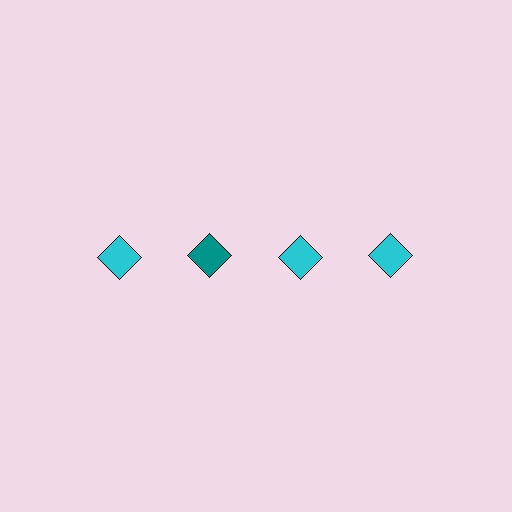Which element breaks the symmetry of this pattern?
The teal diamond in the top row, second from left column breaks the symmetry. All other shapes are cyan diamonds.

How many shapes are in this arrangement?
There are 4 shapes arranged in a grid pattern.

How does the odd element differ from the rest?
It has a different color: teal instead of cyan.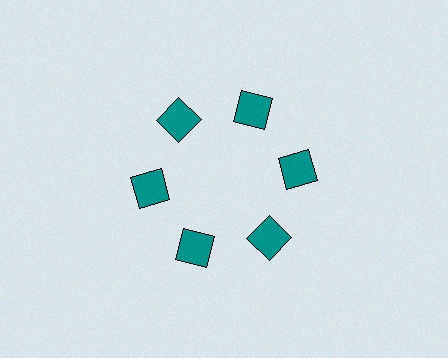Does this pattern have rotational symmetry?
Yes, this pattern has 6-fold rotational symmetry. It looks the same after rotating 60 degrees around the center.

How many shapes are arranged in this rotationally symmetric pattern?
There are 6 shapes, arranged in 6 groups of 1.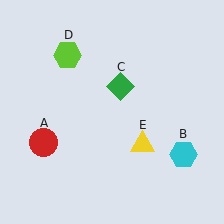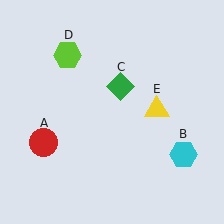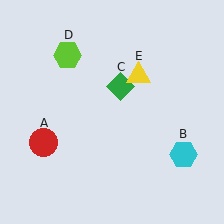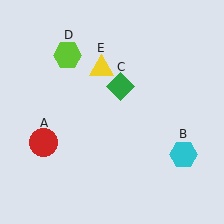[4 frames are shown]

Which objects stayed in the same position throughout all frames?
Red circle (object A) and cyan hexagon (object B) and green diamond (object C) and lime hexagon (object D) remained stationary.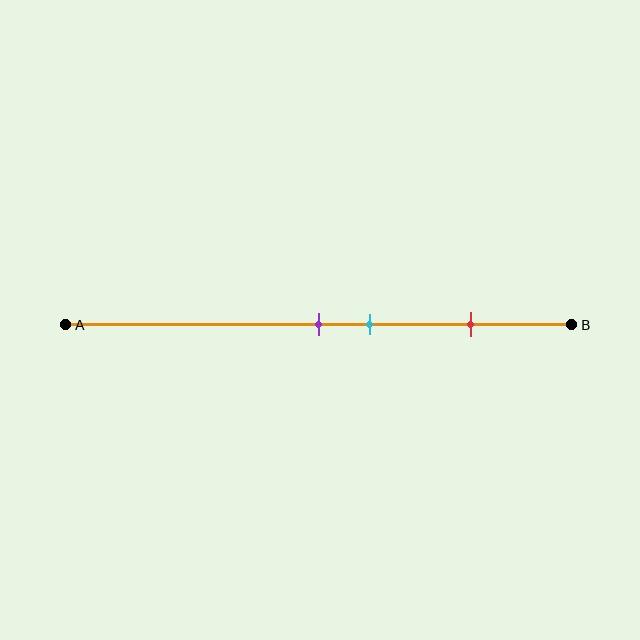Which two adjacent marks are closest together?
The purple and cyan marks are the closest adjacent pair.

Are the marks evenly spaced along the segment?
No, the marks are not evenly spaced.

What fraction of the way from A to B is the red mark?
The red mark is approximately 80% (0.8) of the way from A to B.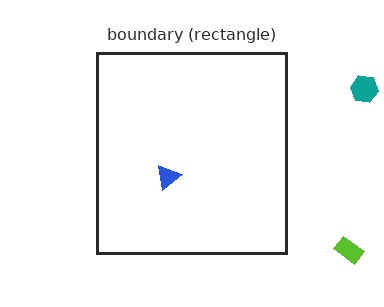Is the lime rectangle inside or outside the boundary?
Outside.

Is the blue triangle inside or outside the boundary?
Inside.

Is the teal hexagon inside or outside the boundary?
Outside.